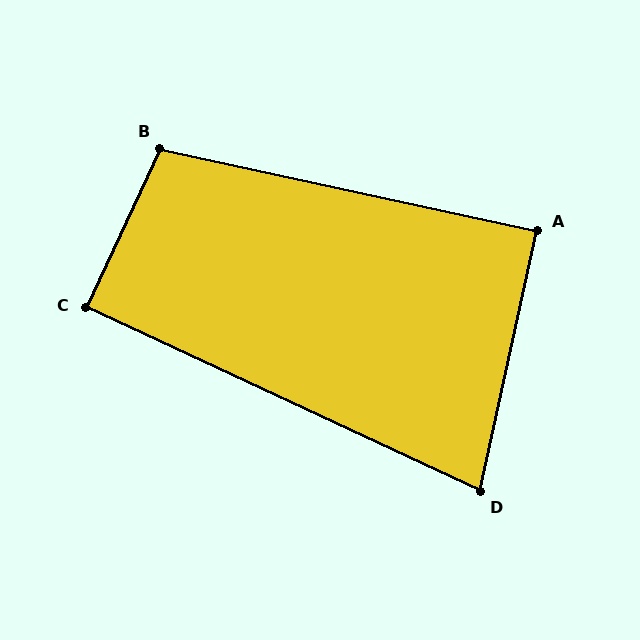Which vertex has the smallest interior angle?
D, at approximately 77 degrees.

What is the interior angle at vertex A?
Approximately 90 degrees (approximately right).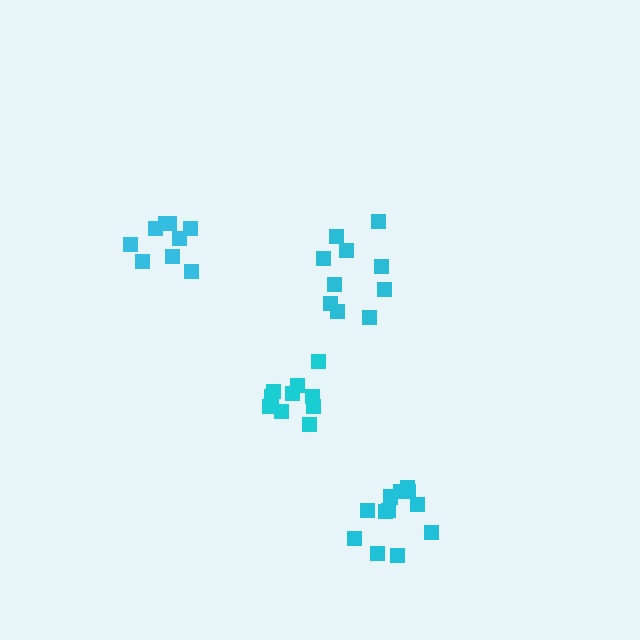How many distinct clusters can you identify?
There are 4 distinct clusters.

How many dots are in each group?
Group 1: 9 dots, Group 2: 10 dots, Group 3: 13 dots, Group 4: 10 dots (42 total).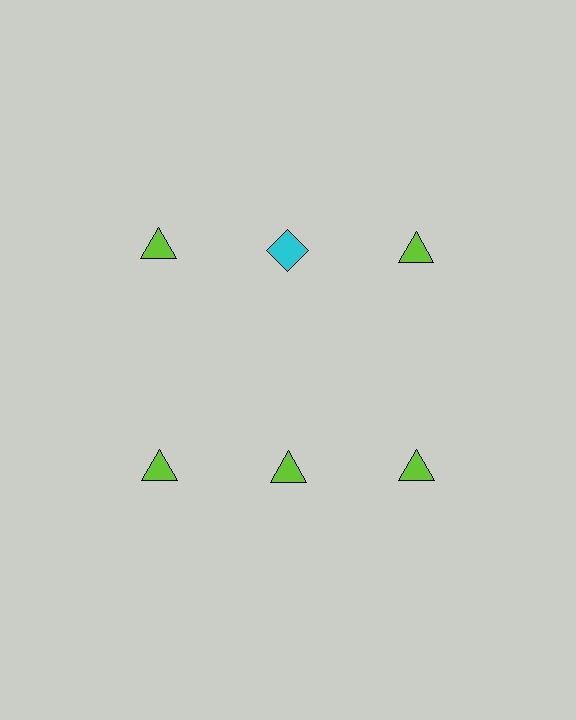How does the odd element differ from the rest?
It differs in both color (cyan instead of lime) and shape (diamond instead of triangle).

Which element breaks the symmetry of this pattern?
The cyan diamond in the top row, second from left column breaks the symmetry. All other shapes are lime triangles.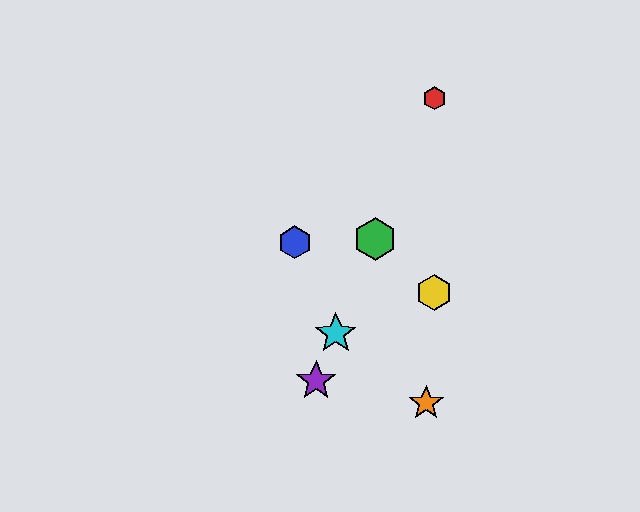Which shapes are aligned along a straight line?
The red hexagon, the green hexagon, the purple star, the cyan star are aligned along a straight line.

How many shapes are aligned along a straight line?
4 shapes (the red hexagon, the green hexagon, the purple star, the cyan star) are aligned along a straight line.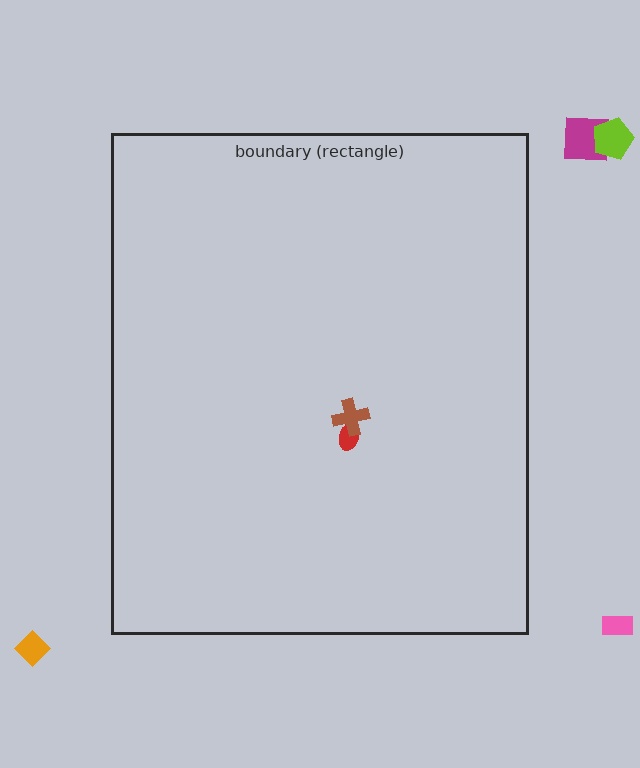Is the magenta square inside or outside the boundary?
Outside.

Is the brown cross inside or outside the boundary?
Inside.